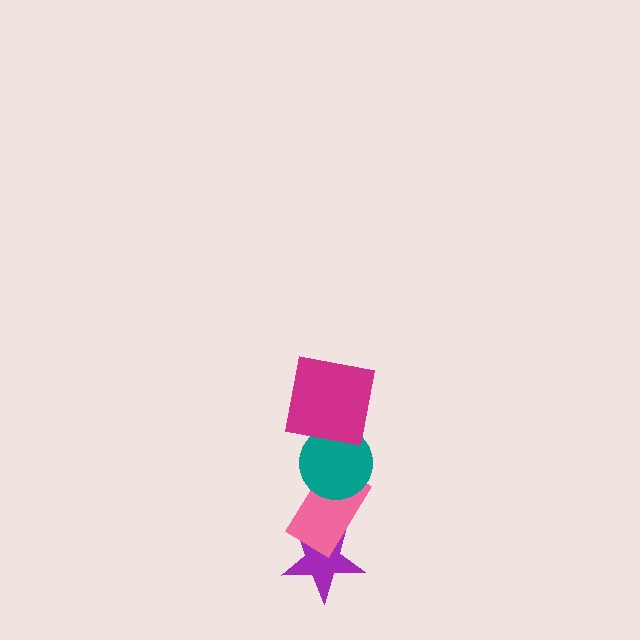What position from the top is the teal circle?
The teal circle is 2nd from the top.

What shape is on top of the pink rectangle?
The teal circle is on top of the pink rectangle.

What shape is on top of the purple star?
The pink rectangle is on top of the purple star.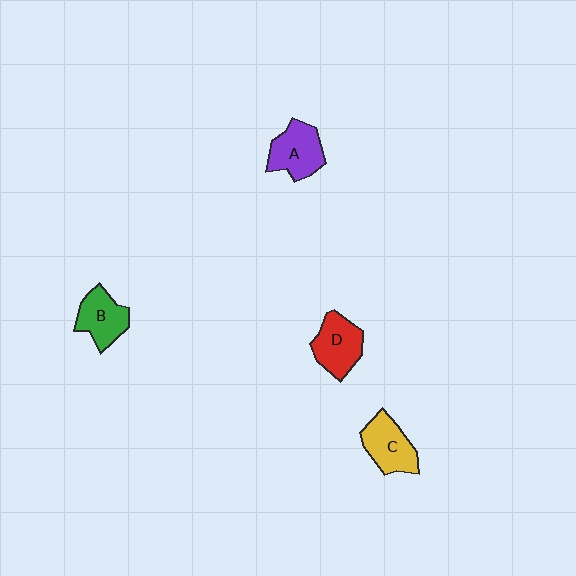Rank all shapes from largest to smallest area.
From largest to smallest: A (purple), C (yellow), D (red), B (green).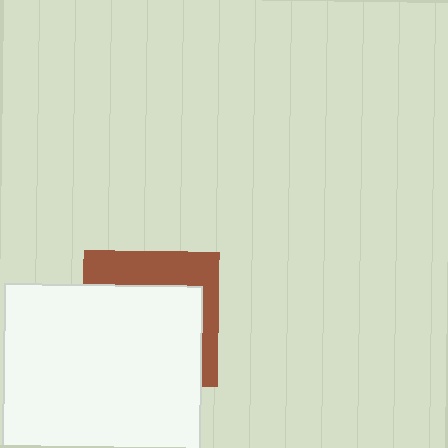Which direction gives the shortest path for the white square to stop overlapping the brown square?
Moving down gives the shortest separation.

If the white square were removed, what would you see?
You would see the complete brown square.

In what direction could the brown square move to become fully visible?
The brown square could move up. That would shift it out from behind the white square entirely.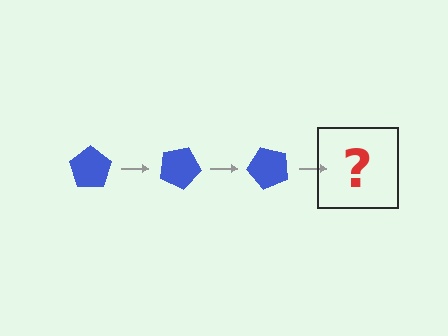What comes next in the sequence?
The next element should be a blue pentagon rotated 75 degrees.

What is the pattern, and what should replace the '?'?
The pattern is that the pentagon rotates 25 degrees each step. The '?' should be a blue pentagon rotated 75 degrees.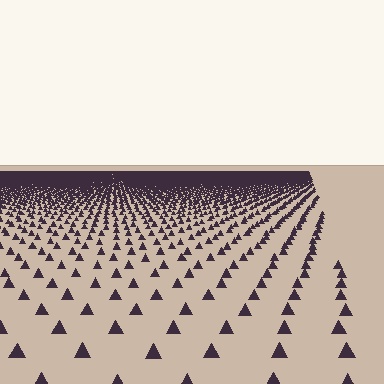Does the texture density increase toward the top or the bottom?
Density increases toward the top.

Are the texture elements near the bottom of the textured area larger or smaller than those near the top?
Larger. Near the bottom, elements are closer to the viewer and appear at a bigger on-screen size.